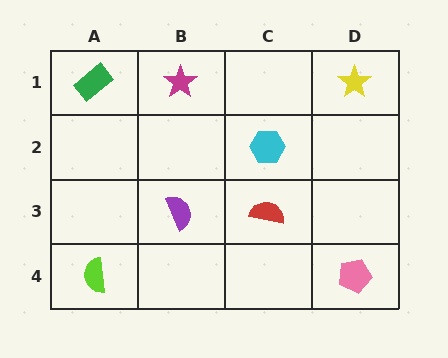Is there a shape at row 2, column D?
No, that cell is empty.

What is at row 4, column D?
A pink pentagon.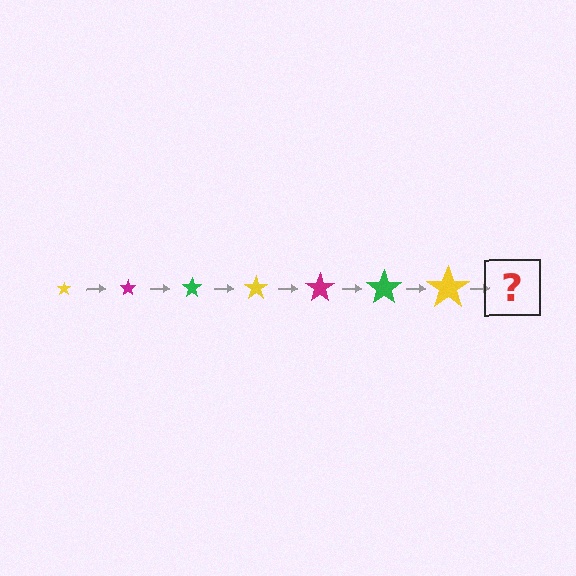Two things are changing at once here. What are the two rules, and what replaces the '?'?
The two rules are that the star grows larger each step and the color cycles through yellow, magenta, and green. The '?' should be a magenta star, larger than the previous one.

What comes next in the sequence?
The next element should be a magenta star, larger than the previous one.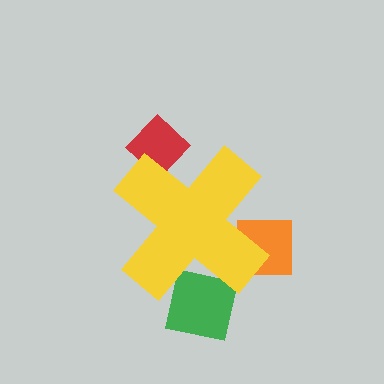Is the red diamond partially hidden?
Yes, the red diamond is partially hidden behind the yellow cross.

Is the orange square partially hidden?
Yes, the orange square is partially hidden behind the yellow cross.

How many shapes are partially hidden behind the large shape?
3 shapes are partially hidden.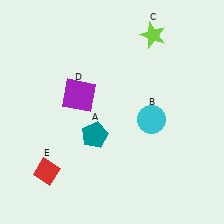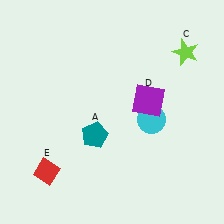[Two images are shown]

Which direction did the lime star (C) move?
The lime star (C) moved right.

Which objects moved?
The objects that moved are: the lime star (C), the purple square (D).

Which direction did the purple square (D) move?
The purple square (D) moved right.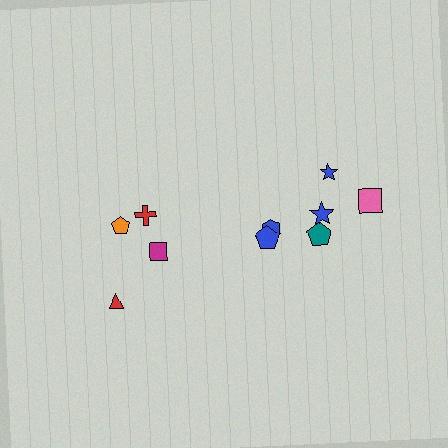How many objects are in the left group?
There are 4 objects.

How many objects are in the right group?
There are 6 objects.